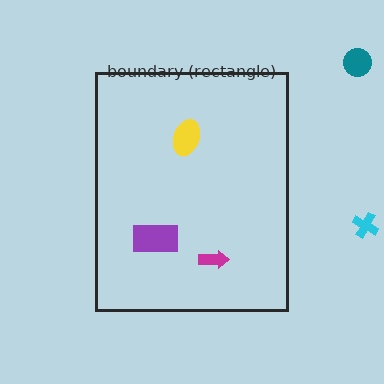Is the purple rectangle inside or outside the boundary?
Inside.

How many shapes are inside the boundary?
3 inside, 2 outside.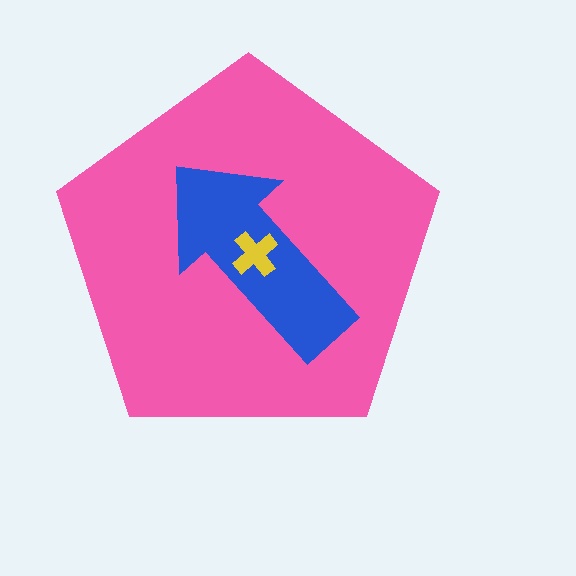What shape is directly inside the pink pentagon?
The blue arrow.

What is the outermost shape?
The pink pentagon.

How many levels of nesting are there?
3.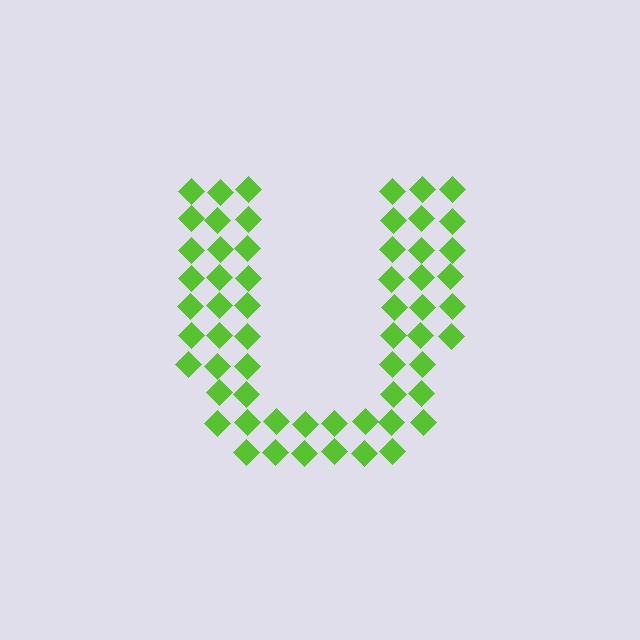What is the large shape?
The large shape is the letter U.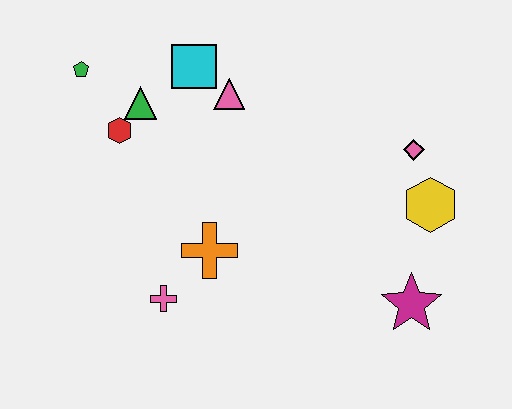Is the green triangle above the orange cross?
Yes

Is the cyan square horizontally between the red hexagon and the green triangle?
No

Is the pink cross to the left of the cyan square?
Yes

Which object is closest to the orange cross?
The pink cross is closest to the orange cross.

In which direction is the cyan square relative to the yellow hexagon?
The cyan square is to the left of the yellow hexagon.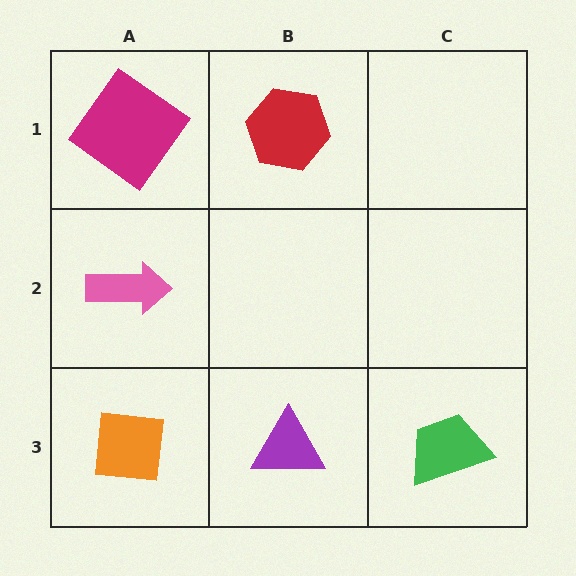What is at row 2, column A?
A pink arrow.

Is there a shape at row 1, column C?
No, that cell is empty.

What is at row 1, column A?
A magenta diamond.